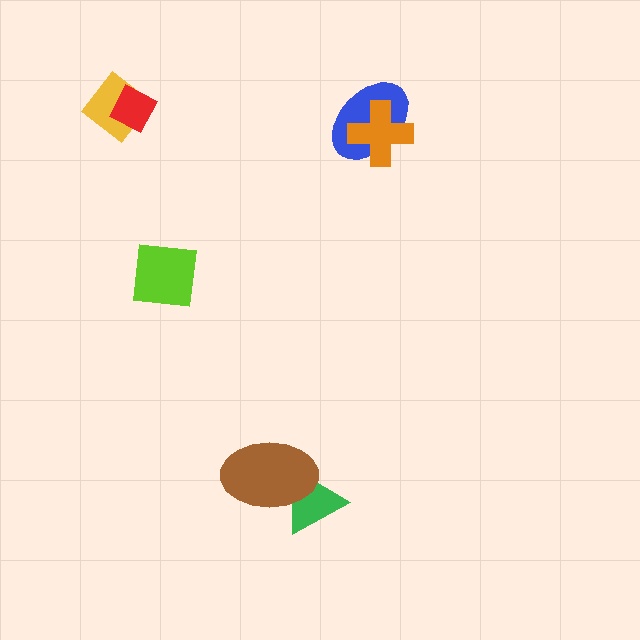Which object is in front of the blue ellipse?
The orange cross is in front of the blue ellipse.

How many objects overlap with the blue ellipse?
1 object overlaps with the blue ellipse.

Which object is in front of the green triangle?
The brown ellipse is in front of the green triangle.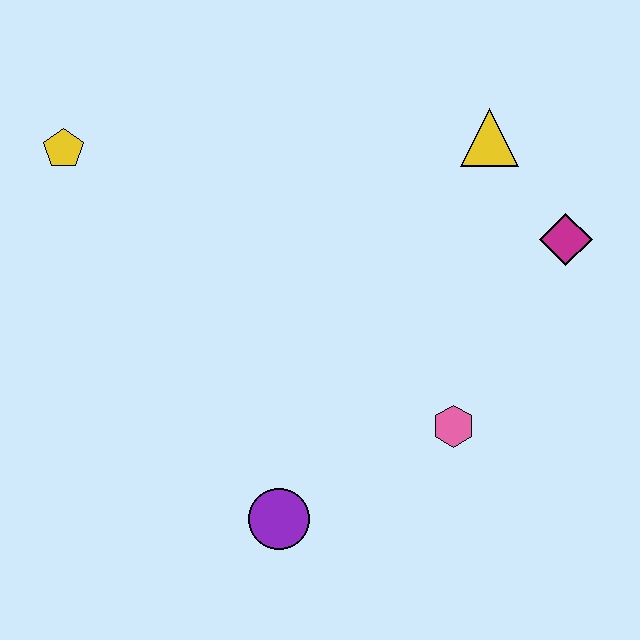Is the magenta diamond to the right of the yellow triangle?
Yes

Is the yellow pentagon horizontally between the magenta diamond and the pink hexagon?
No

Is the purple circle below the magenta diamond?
Yes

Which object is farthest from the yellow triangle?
The purple circle is farthest from the yellow triangle.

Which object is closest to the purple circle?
The pink hexagon is closest to the purple circle.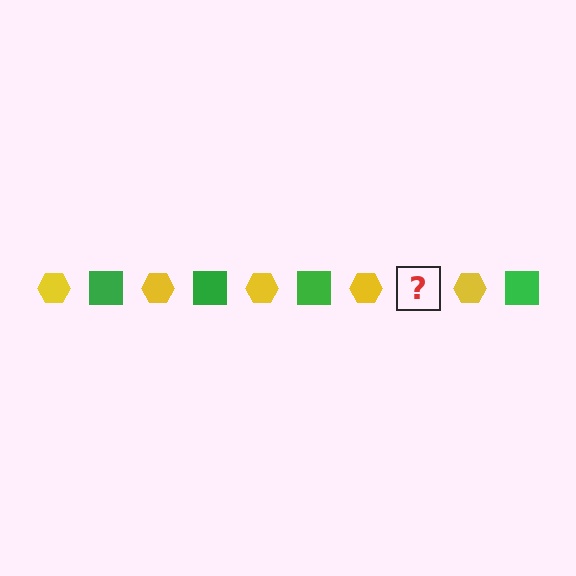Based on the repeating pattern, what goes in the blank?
The blank should be a green square.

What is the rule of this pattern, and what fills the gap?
The rule is that the pattern alternates between yellow hexagon and green square. The gap should be filled with a green square.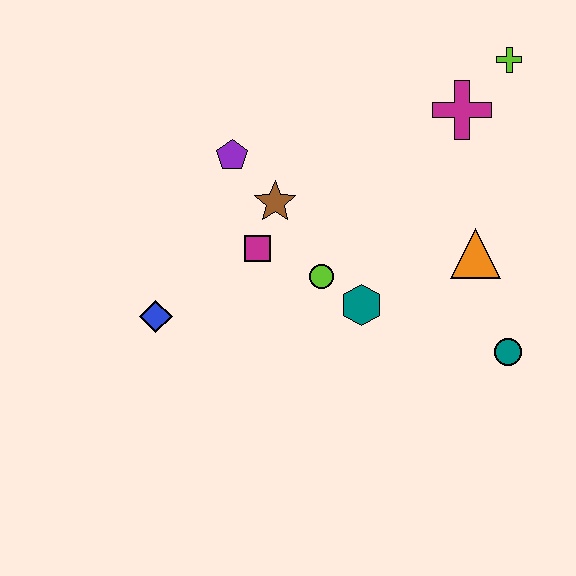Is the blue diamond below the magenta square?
Yes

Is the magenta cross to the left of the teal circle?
Yes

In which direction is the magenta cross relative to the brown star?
The magenta cross is to the right of the brown star.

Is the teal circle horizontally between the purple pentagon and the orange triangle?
No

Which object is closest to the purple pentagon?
The brown star is closest to the purple pentagon.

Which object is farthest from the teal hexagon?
The lime cross is farthest from the teal hexagon.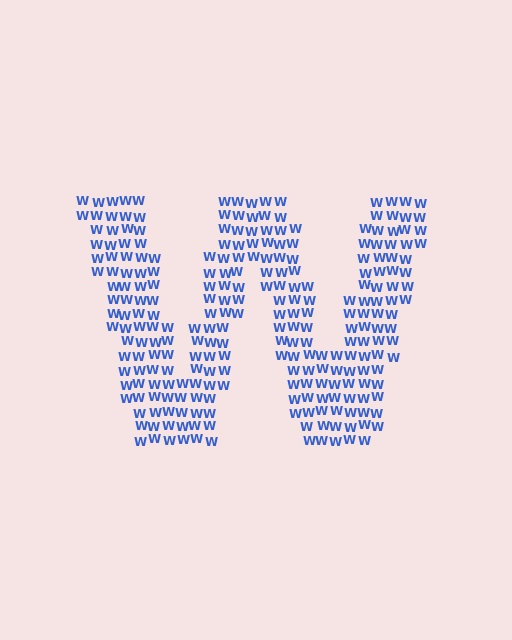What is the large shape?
The large shape is the letter W.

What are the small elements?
The small elements are letter W's.